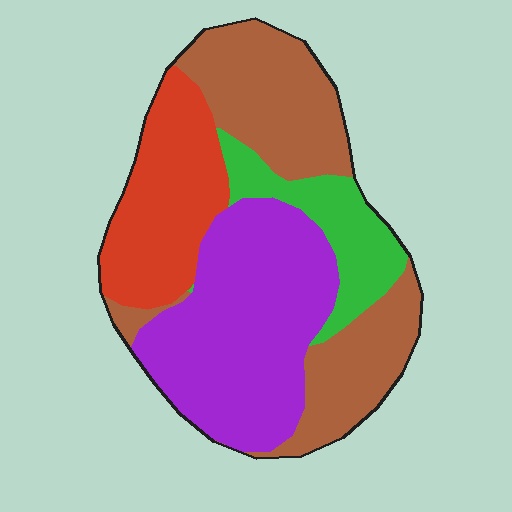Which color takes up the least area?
Green, at roughly 15%.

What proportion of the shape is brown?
Brown covers about 35% of the shape.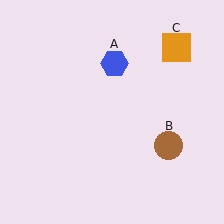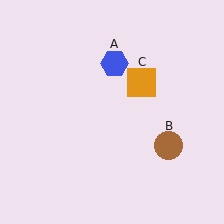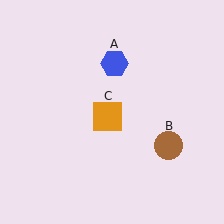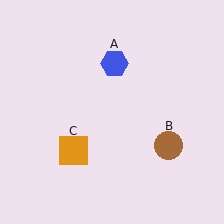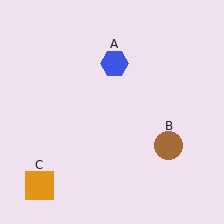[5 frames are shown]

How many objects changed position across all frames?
1 object changed position: orange square (object C).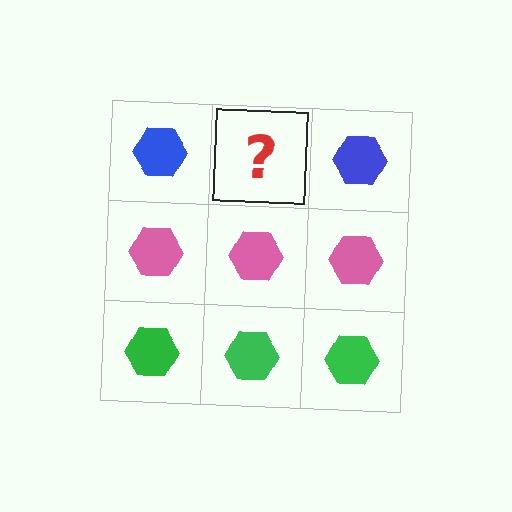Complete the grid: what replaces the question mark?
The question mark should be replaced with a blue hexagon.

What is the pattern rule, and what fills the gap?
The rule is that each row has a consistent color. The gap should be filled with a blue hexagon.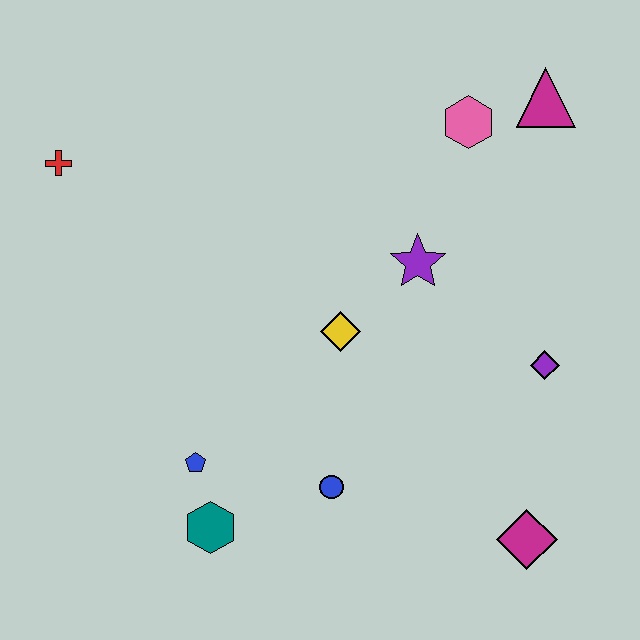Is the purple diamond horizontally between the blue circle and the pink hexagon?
No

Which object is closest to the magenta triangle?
The pink hexagon is closest to the magenta triangle.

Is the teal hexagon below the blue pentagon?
Yes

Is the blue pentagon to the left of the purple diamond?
Yes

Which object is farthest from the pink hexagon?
The teal hexagon is farthest from the pink hexagon.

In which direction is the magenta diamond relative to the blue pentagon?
The magenta diamond is to the right of the blue pentagon.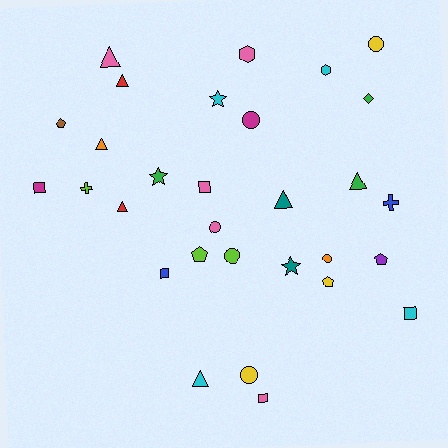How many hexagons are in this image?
There are 2 hexagons.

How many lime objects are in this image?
There are 3 lime objects.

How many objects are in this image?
There are 30 objects.